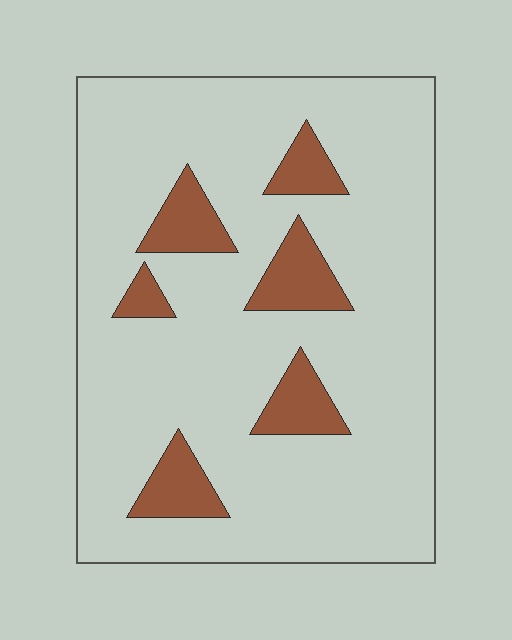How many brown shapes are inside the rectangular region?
6.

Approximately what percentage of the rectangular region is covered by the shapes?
Approximately 15%.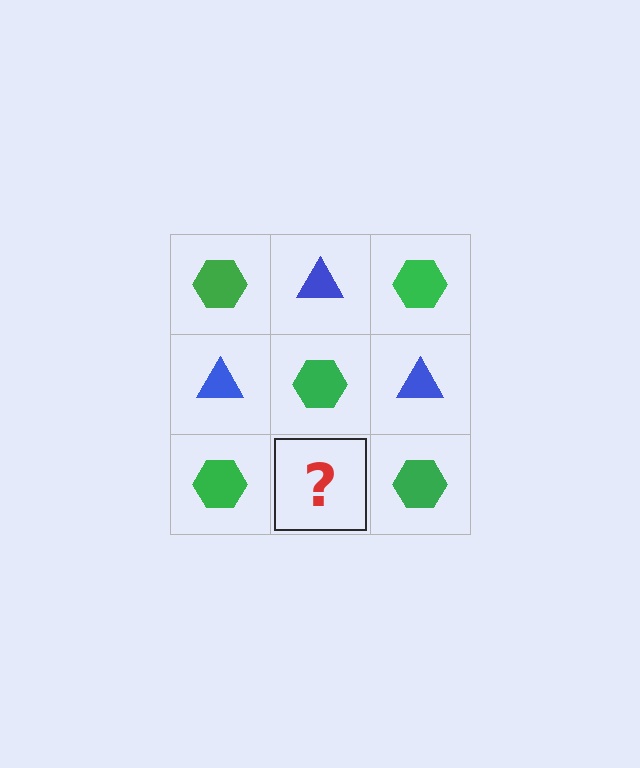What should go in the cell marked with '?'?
The missing cell should contain a blue triangle.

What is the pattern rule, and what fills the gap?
The rule is that it alternates green hexagon and blue triangle in a checkerboard pattern. The gap should be filled with a blue triangle.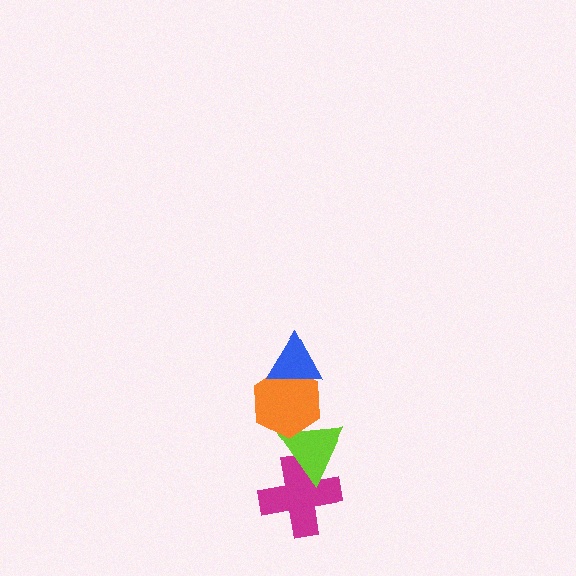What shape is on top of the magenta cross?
The lime triangle is on top of the magenta cross.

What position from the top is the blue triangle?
The blue triangle is 1st from the top.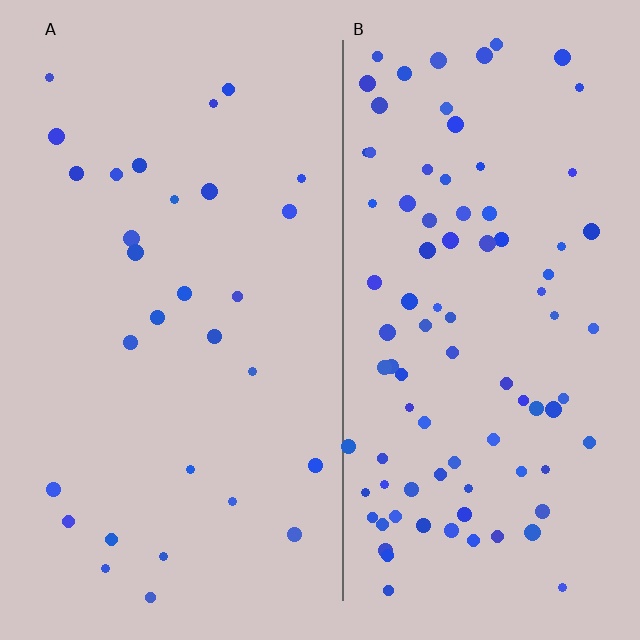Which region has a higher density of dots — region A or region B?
B (the right).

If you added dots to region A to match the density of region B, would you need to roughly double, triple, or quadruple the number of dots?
Approximately triple.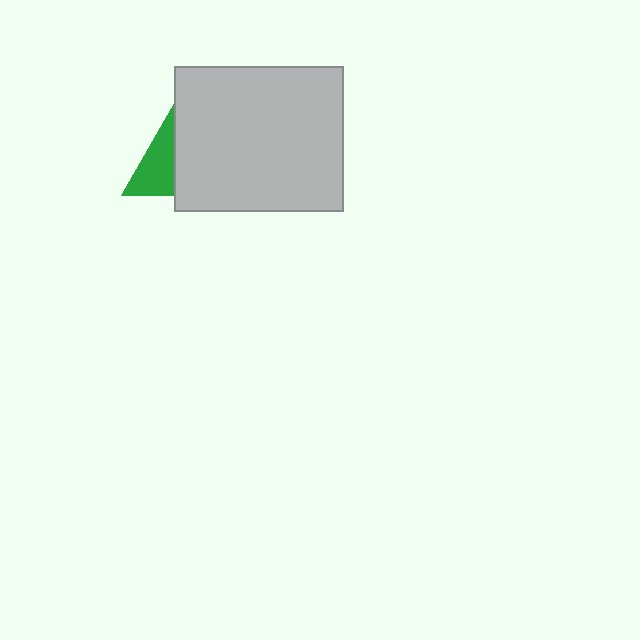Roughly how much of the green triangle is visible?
A small part of it is visible (roughly 35%).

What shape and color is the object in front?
The object in front is a light gray rectangle.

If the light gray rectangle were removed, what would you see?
You would see the complete green triangle.